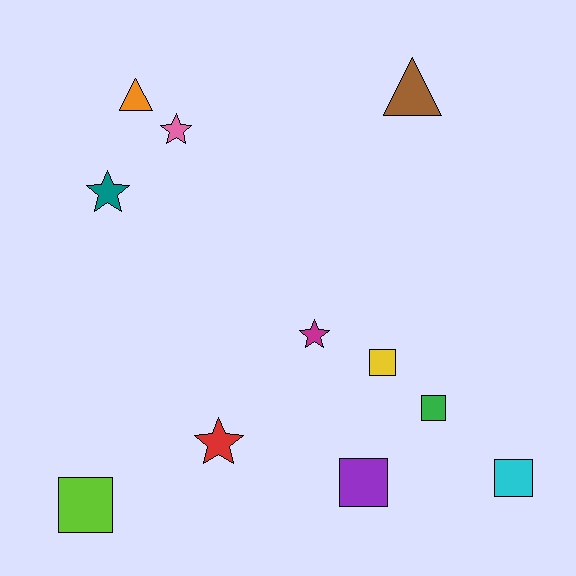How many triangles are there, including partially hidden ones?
There are 2 triangles.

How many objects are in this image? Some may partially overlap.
There are 11 objects.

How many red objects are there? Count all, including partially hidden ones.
There is 1 red object.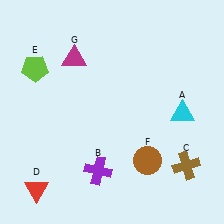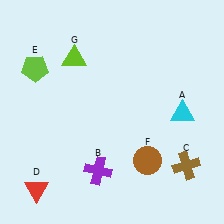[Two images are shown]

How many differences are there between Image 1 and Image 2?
There is 1 difference between the two images.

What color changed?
The triangle (G) changed from magenta in Image 1 to lime in Image 2.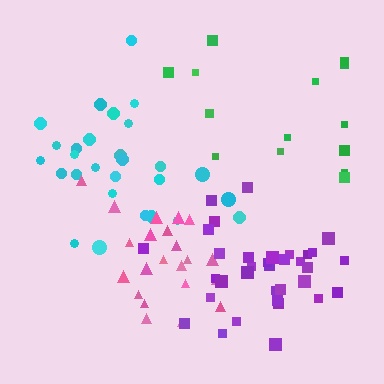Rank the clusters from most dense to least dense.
purple, pink, cyan, green.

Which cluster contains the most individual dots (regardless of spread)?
Purple (34).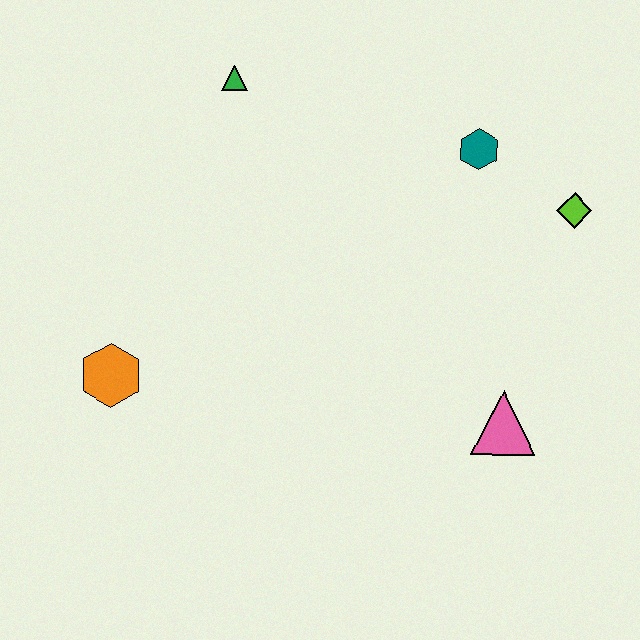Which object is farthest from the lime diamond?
The orange hexagon is farthest from the lime diamond.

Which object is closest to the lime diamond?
The teal hexagon is closest to the lime diamond.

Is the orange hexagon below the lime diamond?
Yes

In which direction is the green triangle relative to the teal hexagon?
The green triangle is to the left of the teal hexagon.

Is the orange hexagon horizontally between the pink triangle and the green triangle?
No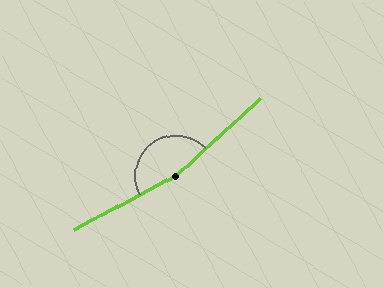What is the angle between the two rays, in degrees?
Approximately 165 degrees.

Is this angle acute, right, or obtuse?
It is obtuse.